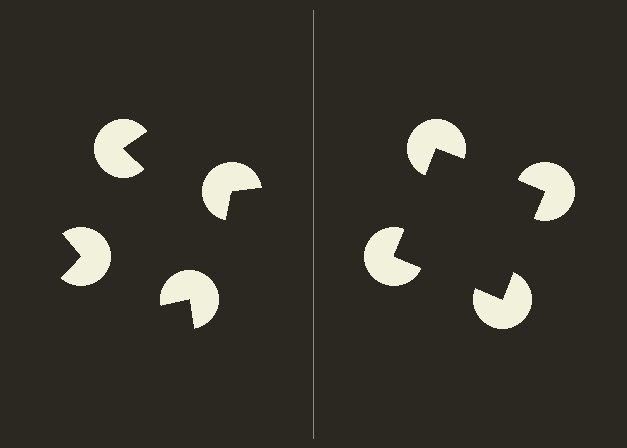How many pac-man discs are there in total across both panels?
8 — 4 on each side.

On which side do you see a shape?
An illusory square appears on the right side. On the left side the wedge cuts are rotated, so no coherent shape forms.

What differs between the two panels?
The pac-man discs are positioned identically on both sides; only the wedge orientations differ. On the right they align to a square; on the left they are misaligned.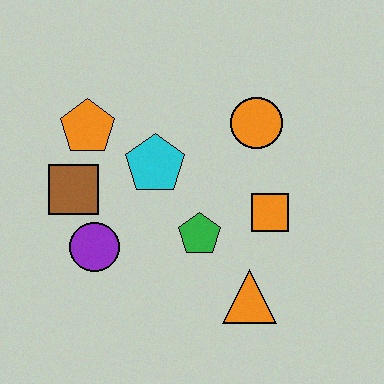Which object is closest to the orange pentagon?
The brown square is closest to the orange pentagon.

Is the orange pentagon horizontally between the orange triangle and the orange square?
No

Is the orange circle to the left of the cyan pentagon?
No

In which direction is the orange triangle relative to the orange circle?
The orange triangle is below the orange circle.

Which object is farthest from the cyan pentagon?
The orange triangle is farthest from the cyan pentagon.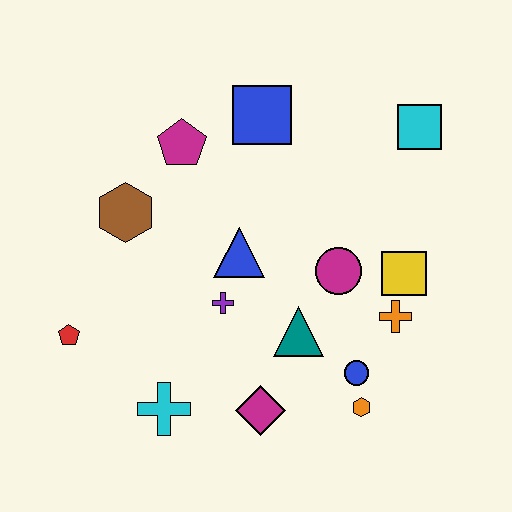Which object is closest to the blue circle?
The orange hexagon is closest to the blue circle.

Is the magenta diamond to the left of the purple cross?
No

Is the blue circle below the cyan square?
Yes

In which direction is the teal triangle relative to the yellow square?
The teal triangle is to the left of the yellow square.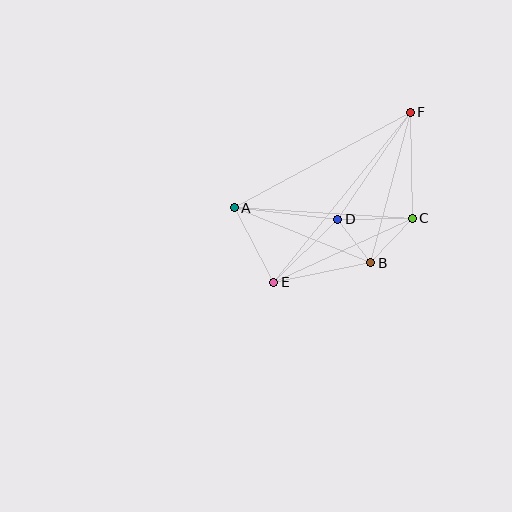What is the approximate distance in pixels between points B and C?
The distance between B and C is approximately 61 pixels.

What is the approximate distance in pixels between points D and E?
The distance between D and E is approximately 90 pixels.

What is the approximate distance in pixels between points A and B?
The distance between A and B is approximately 147 pixels.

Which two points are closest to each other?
Points B and D are closest to each other.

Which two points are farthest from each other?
Points E and F are farthest from each other.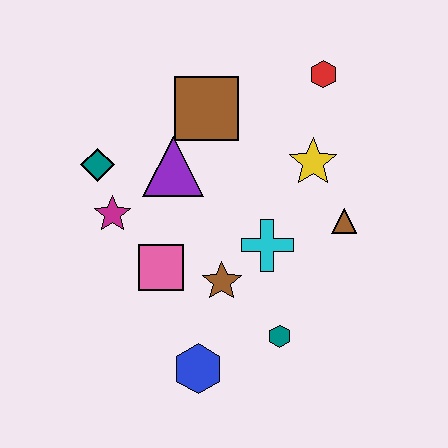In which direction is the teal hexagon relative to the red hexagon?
The teal hexagon is below the red hexagon.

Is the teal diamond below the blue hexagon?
No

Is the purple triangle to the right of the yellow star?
No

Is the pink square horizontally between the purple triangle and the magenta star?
Yes